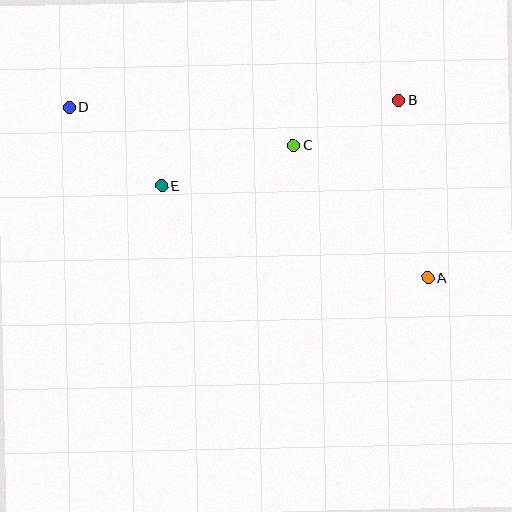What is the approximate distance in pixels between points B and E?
The distance between B and E is approximately 252 pixels.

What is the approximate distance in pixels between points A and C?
The distance between A and C is approximately 189 pixels.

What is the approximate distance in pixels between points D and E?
The distance between D and E is approximately 121 pixels.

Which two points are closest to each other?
Points B and C are closest to each other.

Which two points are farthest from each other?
Points A and D are farthest from each other.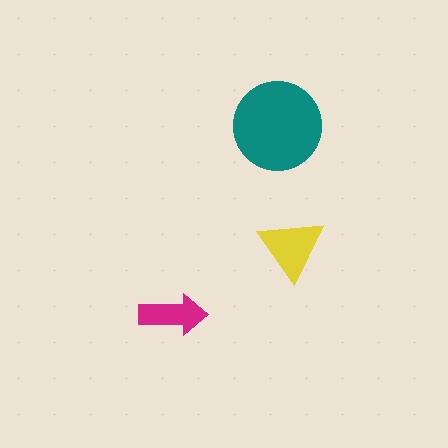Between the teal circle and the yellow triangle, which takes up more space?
The teal circle.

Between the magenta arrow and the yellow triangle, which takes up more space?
The yellow triangle.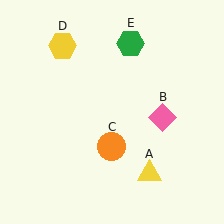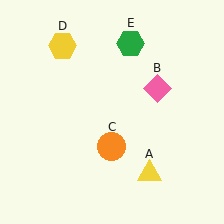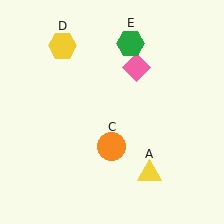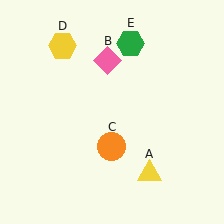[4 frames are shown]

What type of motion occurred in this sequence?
The pink diamond (object B) rotated counterclockwise around the center of the scene.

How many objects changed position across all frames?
1 object changed position: pink diamond (object B).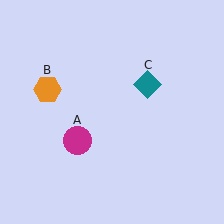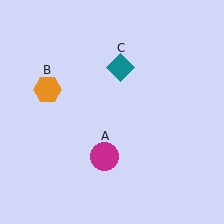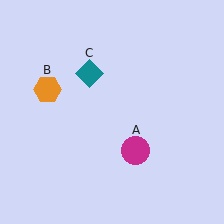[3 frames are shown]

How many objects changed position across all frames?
2 objects changed position: magenta circle (object A), teal diamond (object C).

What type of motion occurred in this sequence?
The magenta circle (object A), teal diamond (object C) rotated counterclockwise around the center of the scene.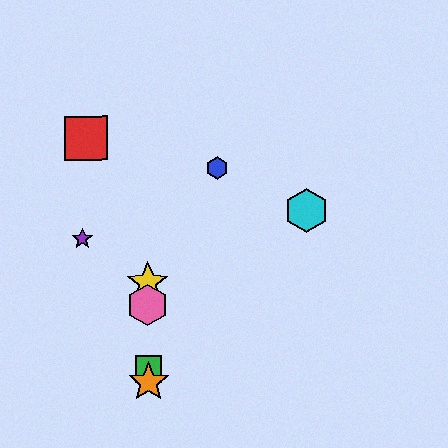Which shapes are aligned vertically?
The green square, the yellow star, the orange star, the pink hexagon are aligned vertically.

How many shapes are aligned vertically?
4 shapes (the green square, the yellow star, the orange star, the pink hexagon) are aligned vertically.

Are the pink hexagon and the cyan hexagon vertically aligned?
No, the pink hexagon is at x≈148 and the cyan hexagon is at x≈306.